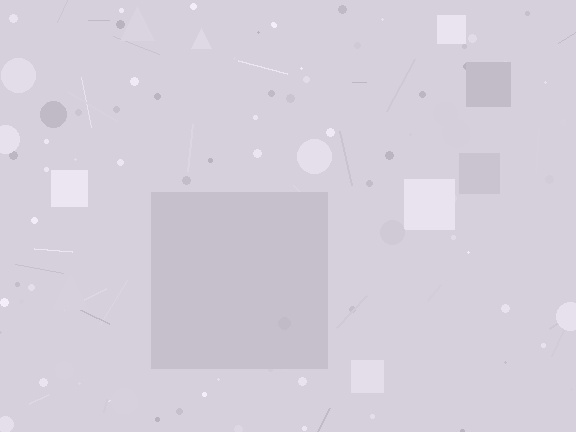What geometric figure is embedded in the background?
A square is embedded in the background.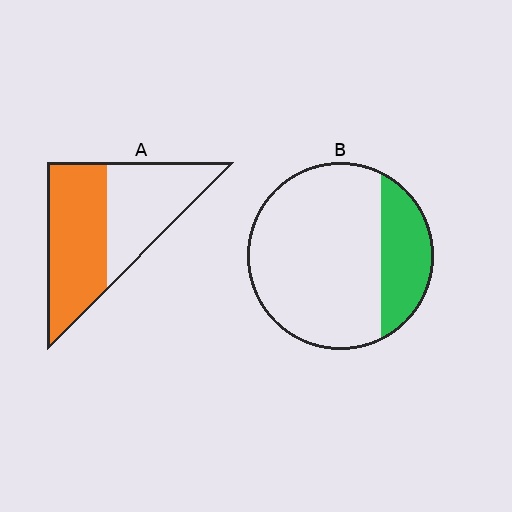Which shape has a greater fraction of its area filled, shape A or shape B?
Shape A.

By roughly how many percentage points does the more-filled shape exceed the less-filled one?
By roughly 30 percentage points (A over B).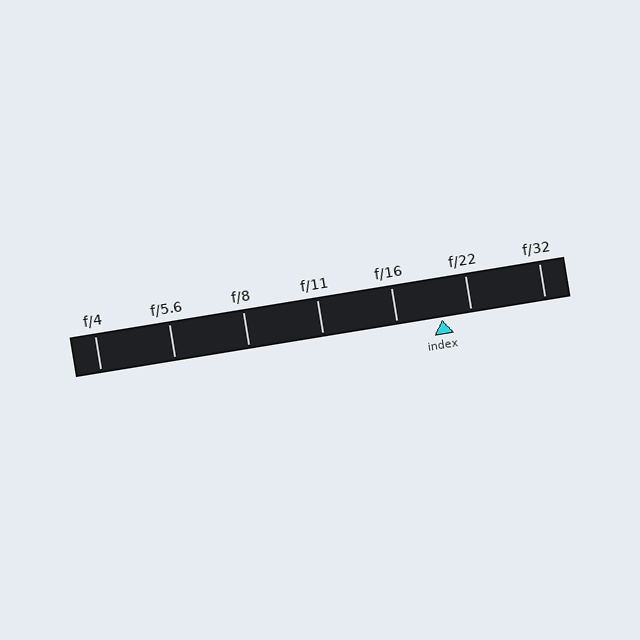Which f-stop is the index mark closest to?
The index mark is closest to f/22.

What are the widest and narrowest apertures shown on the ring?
The widest aperture shown is f/4 and the narrowest is f/32.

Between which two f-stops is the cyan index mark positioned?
The index mark is between f/16 and f/22.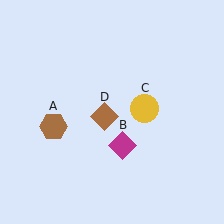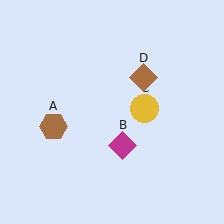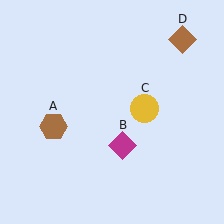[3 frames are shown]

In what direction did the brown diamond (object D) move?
The brown diamond (object D) moved up and to the right.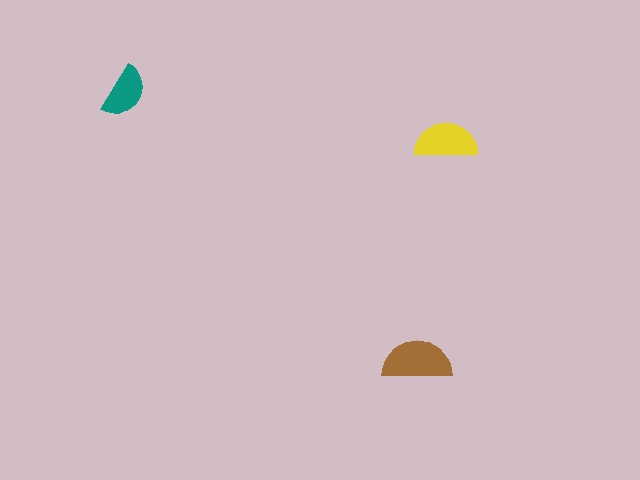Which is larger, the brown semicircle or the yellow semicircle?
The brown one.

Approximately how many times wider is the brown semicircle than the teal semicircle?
About 1.5 times wider.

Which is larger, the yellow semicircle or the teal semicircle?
The yellow one.